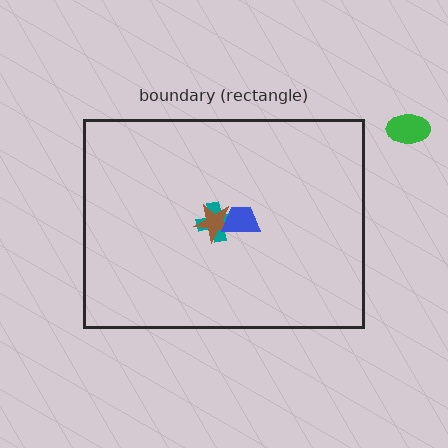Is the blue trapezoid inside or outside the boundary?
Inside.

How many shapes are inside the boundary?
3 inside, 1 outside.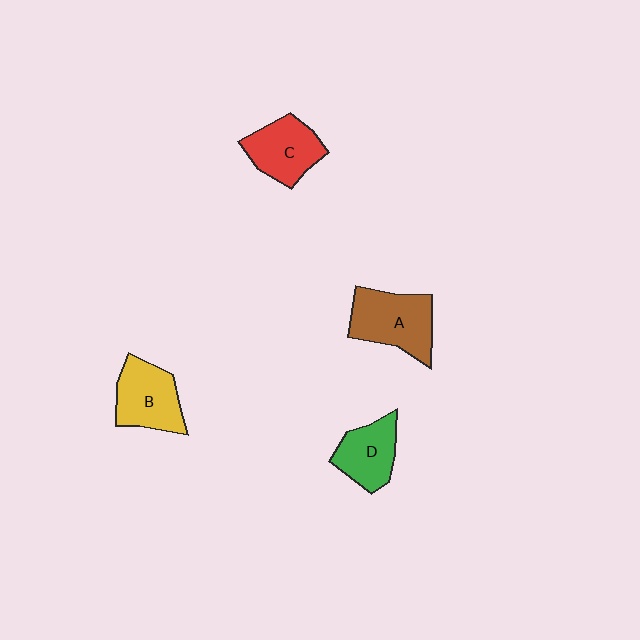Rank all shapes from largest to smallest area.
From largest to smallest: A (brown), B (yellow), C (red), D (green).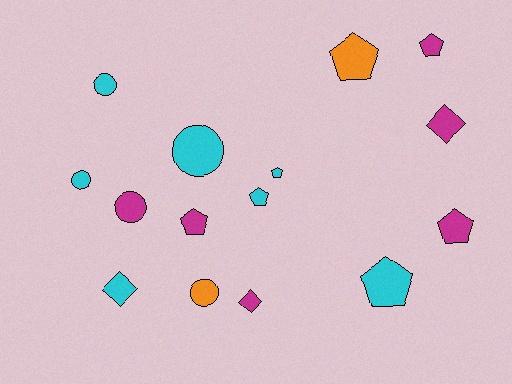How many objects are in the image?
There are 15 objects.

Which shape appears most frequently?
Pentagon, with 7 objects.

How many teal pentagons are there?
There are no teal pentagons.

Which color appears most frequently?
Cyan, with 7 objects.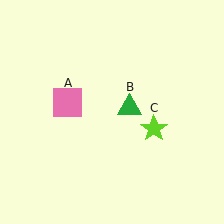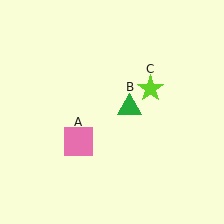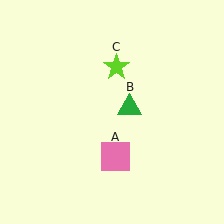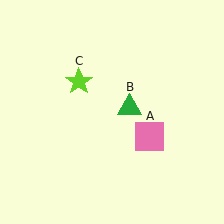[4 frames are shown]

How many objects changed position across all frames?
2 objects changed position: pink square (object A), lime star (object C).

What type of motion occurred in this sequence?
The pink square (object A), lime star (object C) rotated counterclockwise around the center of the scene.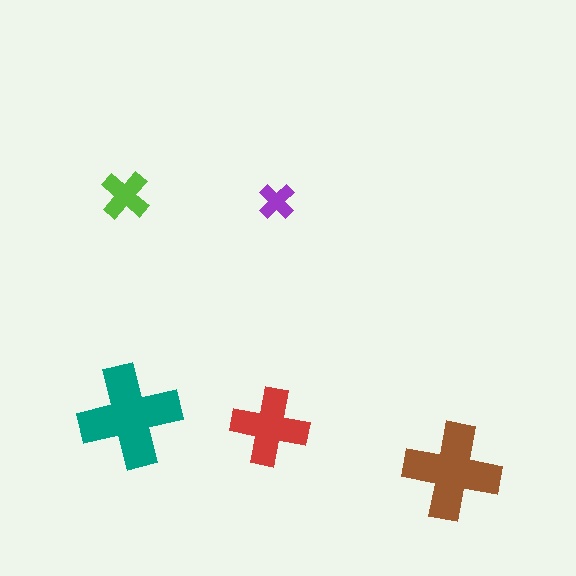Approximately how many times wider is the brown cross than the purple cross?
About 2.5 times wider.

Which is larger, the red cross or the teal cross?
The teal one.